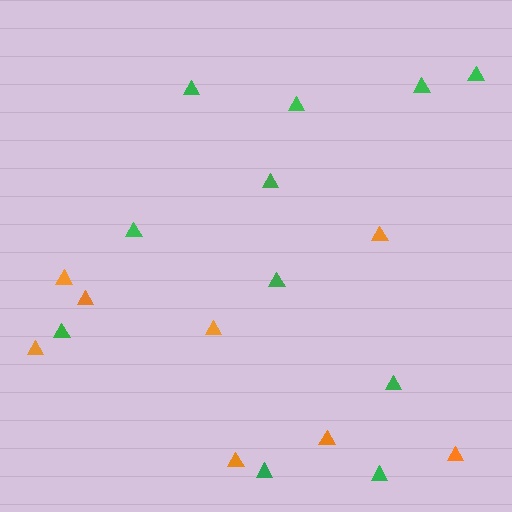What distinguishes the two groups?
There are 2 groups: one group of green triangles (11) and one group of orange triangles (8).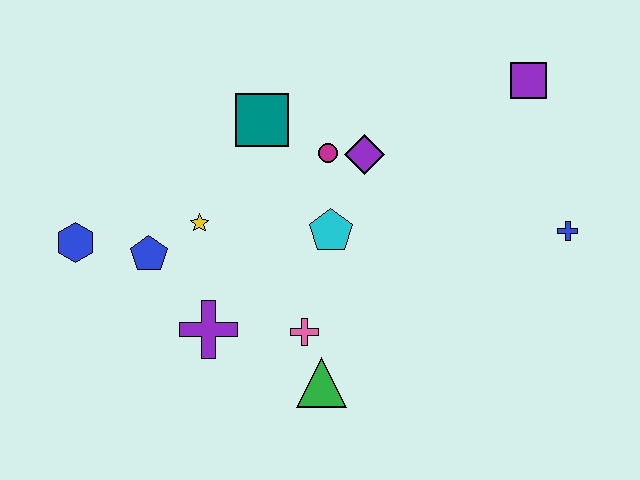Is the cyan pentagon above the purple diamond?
No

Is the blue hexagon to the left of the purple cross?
Yes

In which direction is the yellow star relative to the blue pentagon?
The yellow star is to the right of the blue pentagon.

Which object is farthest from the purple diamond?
The blue hexagon is farthest from the purple diamond.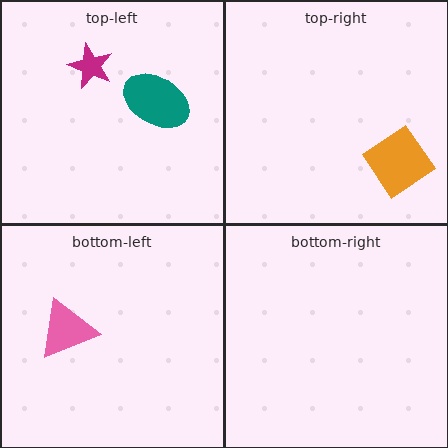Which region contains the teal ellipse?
The top-left region.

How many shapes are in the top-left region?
2.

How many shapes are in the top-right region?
1.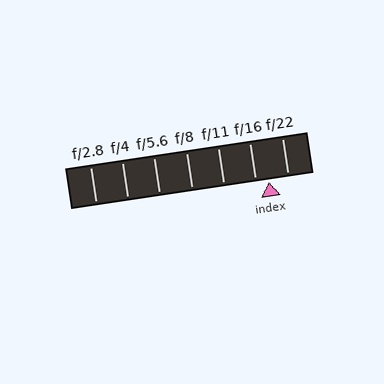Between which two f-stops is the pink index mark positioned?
The index mark is between f/16 and f/22.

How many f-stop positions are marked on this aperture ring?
There are 7 f-stop positions marked.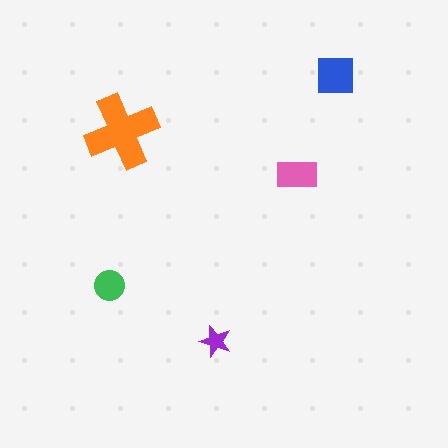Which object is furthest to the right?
The blue square is rightmost.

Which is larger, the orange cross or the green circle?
The orange cross.